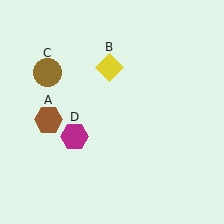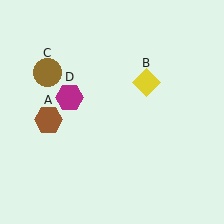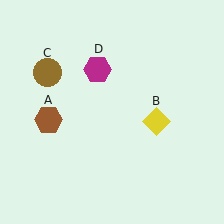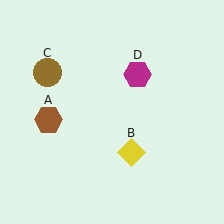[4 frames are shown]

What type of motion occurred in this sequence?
The yellow diamond (object B), magenta hexagon (object D) rotated clockwise around the center of the scene.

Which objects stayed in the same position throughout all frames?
Brown hexagon (object A) and brown circle (object C) remained stationary.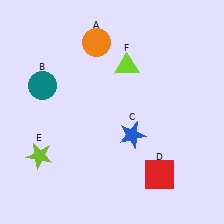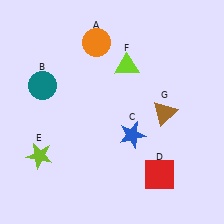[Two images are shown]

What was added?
A brown triangle (G) was added in Image 2.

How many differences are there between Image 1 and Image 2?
There is 1 difference between the two images.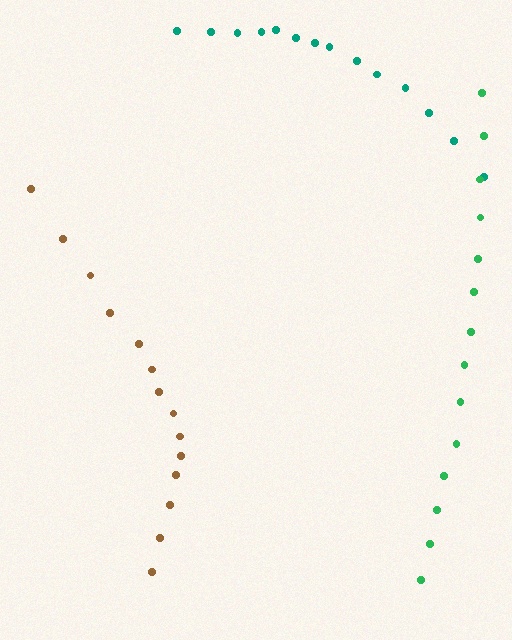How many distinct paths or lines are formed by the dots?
There are 3 distinct paths.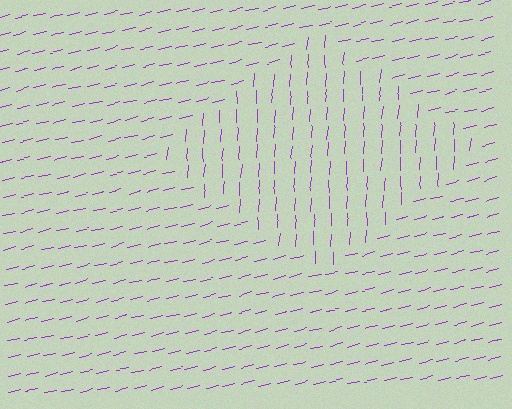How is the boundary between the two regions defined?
The boundary is defined purely by a change in line orientation (approximately 72 degrees difference). All lines are the same color and thickness.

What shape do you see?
I see a diamond.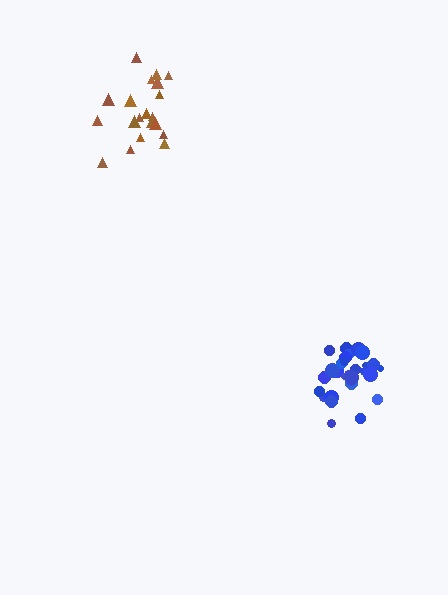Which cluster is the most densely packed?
Blue.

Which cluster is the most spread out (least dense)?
Brown.